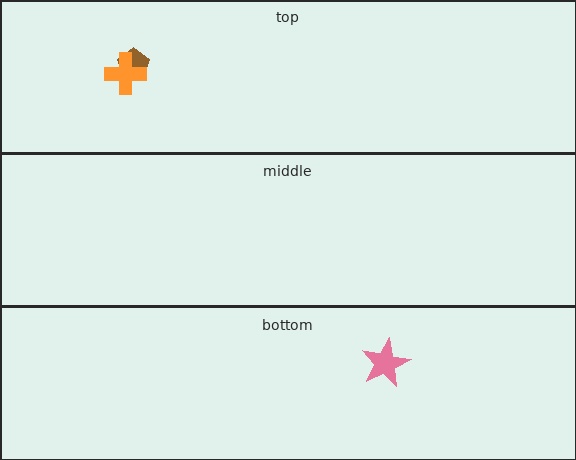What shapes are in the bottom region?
The pink star.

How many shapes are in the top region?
2.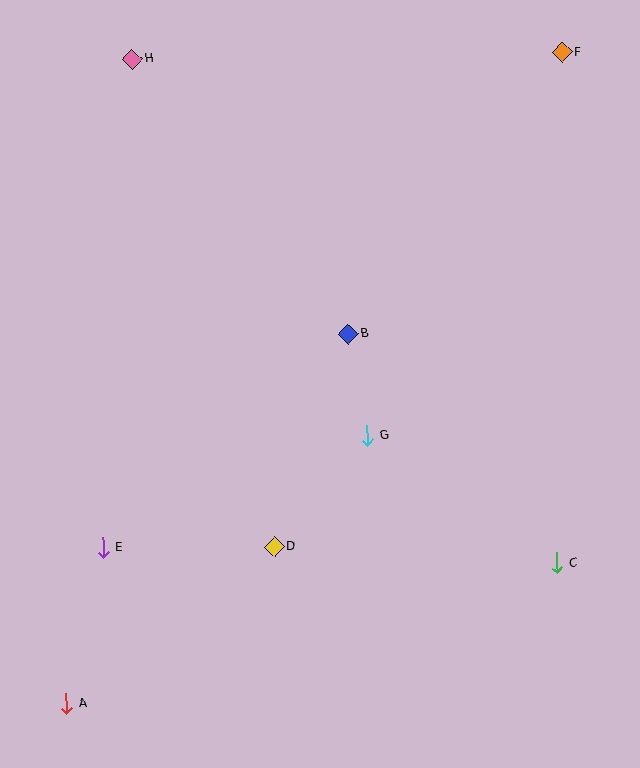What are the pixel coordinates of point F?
Point F is at (562, 52).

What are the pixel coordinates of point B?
Point B is at (348, 334).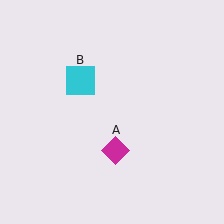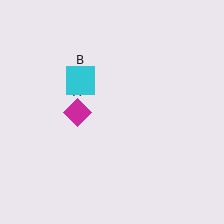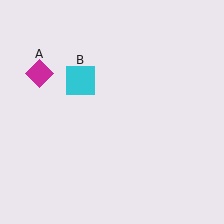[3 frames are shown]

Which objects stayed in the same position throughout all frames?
Cyan square (object B) remained stationary.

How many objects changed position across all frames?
1 object changed position: magenta diamond (object A).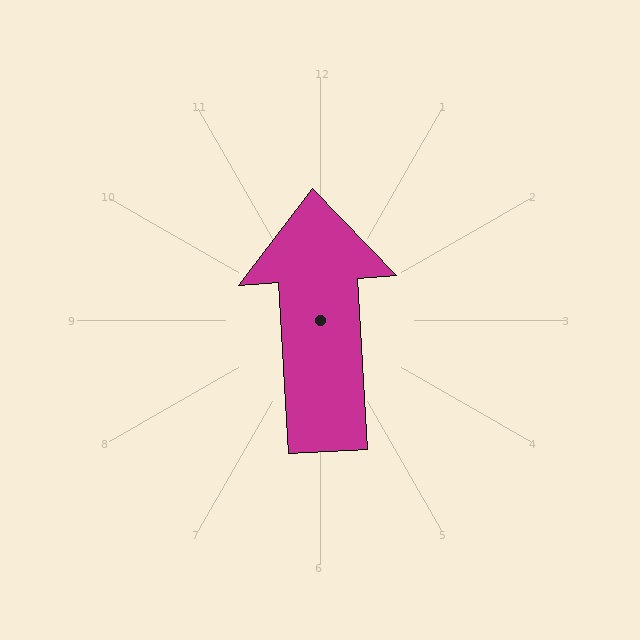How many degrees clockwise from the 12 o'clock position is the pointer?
Approximately 357 degrees.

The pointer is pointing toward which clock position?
Roughly 12 o'clock.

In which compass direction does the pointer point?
North.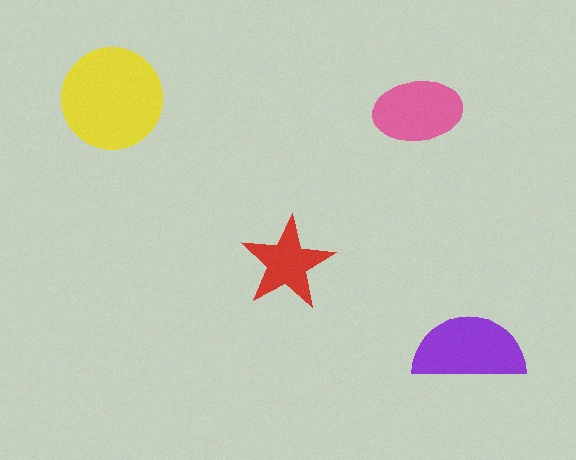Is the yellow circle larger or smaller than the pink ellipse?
Larger.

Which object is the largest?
The yellow circle.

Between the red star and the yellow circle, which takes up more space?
The yellow circle.